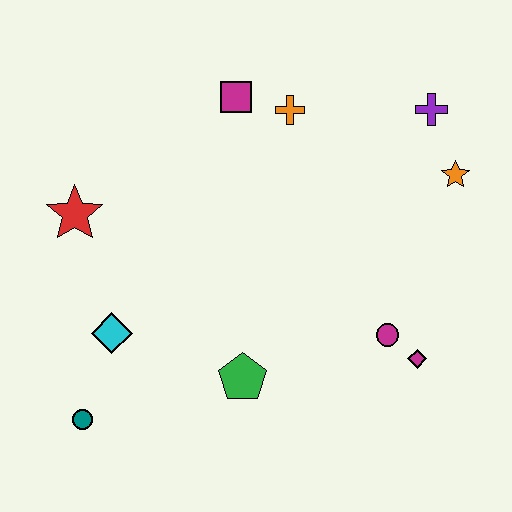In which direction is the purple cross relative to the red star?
The purple cross is to the right of the red star.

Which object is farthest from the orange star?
The teal circle is farthest from the orange star.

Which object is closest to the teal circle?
The cyan diamond is closest to the teal circle.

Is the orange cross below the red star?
No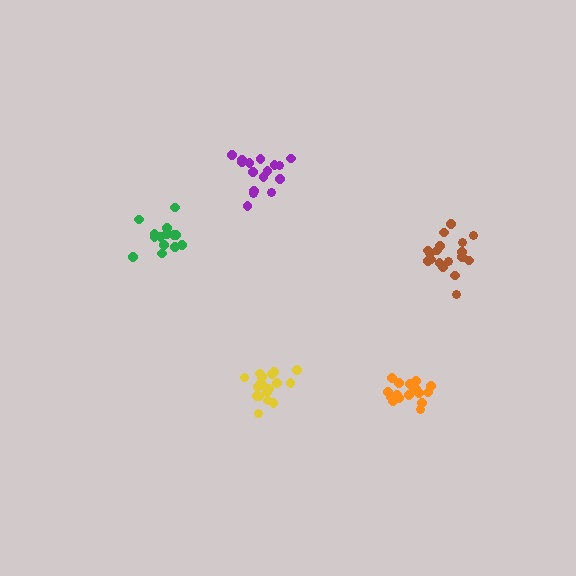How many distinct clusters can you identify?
There are 5 distinct clusters.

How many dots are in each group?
Group 1: 14 dots, Group 2: 18 dots, Group 3: 18 dots, Group 4: 16 dots, Group 5: 17 dots (83 total).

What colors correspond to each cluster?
The clusters are colored: green, brown, yellow, purple, orange.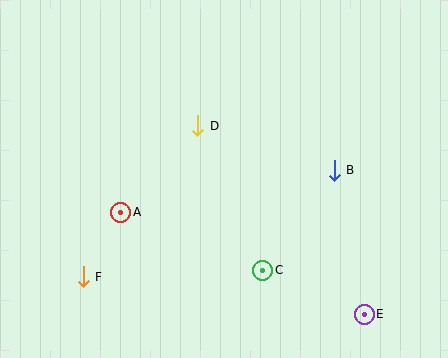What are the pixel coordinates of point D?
Point D is at (198, 126).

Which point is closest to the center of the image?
Point D at (198, 126) is closest to the center.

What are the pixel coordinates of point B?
Point B is at (334, 170).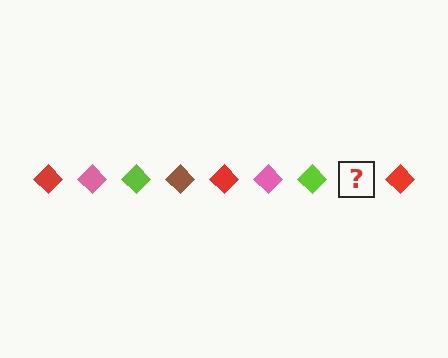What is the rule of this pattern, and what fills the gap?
The rule is that the pattern cycles through red, pink, lime, brown diamonds. The gap should be filled with a brown diamond.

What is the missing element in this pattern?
The missing element is a brown diamond.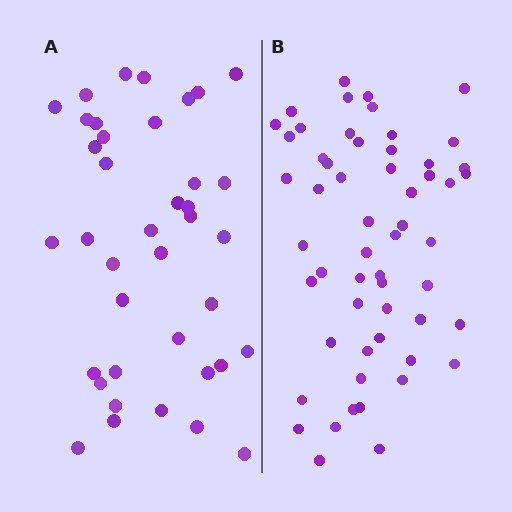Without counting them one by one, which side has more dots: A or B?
Region B (the right region) has more dots.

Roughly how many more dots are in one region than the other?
Region B has approximately 15 more dots than region A.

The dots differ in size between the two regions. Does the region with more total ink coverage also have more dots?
No. Region A has more total ink coverage because its dots are larger, but region B actually contains more individual dots. Total area can be misleading — the number of items is what matters here.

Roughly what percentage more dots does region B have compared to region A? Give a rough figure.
About 45% more.